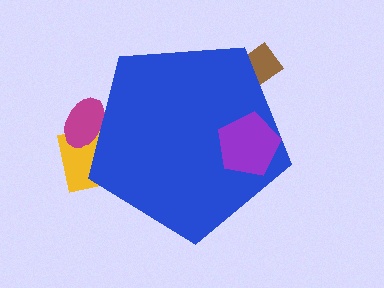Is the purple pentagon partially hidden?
No, the purple pentagon is fully visible.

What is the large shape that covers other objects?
A blue pentagon.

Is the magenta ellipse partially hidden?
Yes, the magenta ellipse is partially hidden behind the blue pentagon.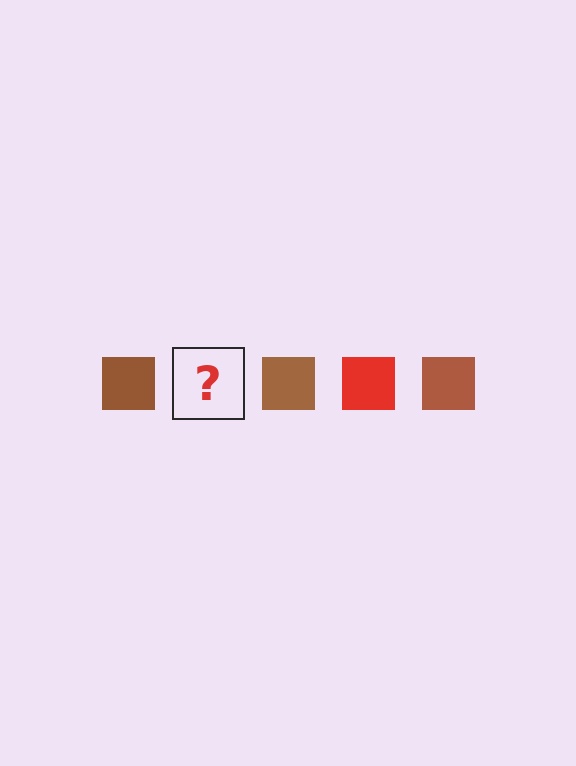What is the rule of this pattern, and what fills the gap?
The rule is that the pattern cycles through brown, red squares. The gap should be filled with a red square.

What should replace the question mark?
The question mark should be replaced with a red square.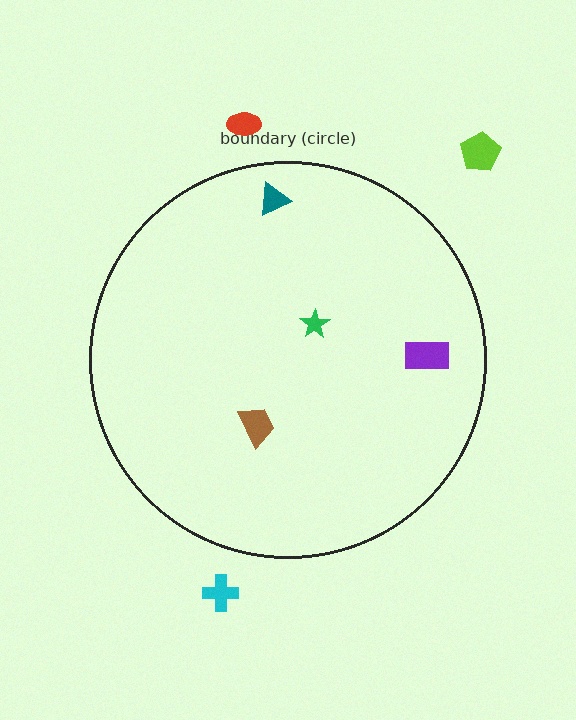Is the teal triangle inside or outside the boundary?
Inside.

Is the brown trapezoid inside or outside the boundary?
Inside.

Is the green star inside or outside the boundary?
Inside.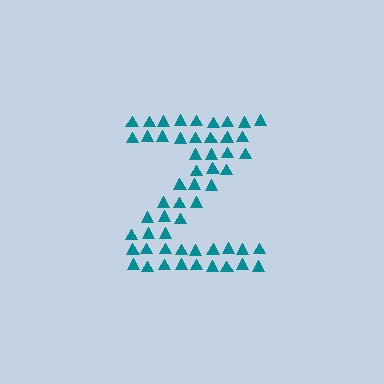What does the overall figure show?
The overall figure shows the letter Z.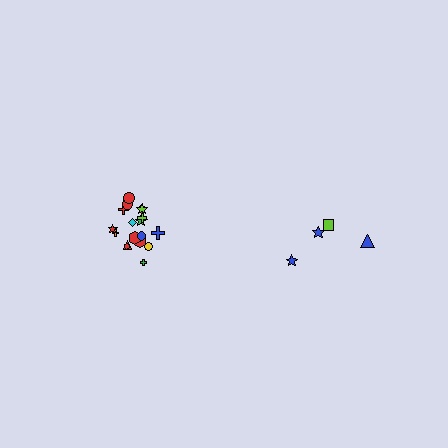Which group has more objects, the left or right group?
The left group.